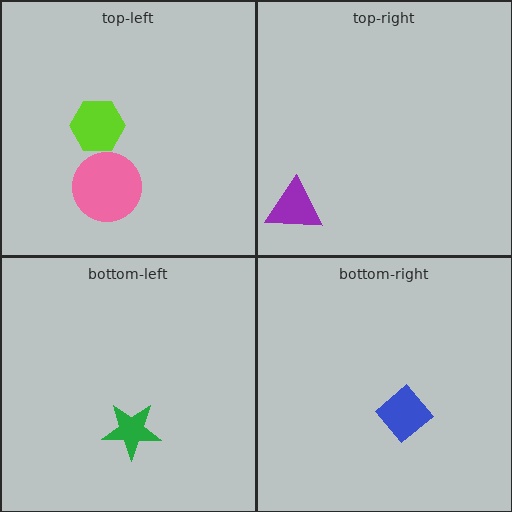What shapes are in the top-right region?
The purple triangle.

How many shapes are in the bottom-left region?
1.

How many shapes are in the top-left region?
2.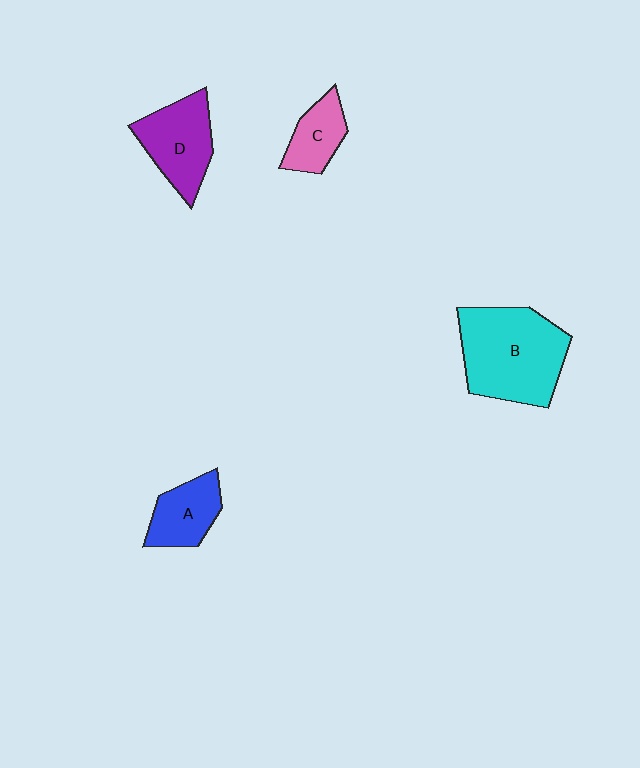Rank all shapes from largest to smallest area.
From largest to smallest: B (cyan), D (purple), A (blue), C (pink).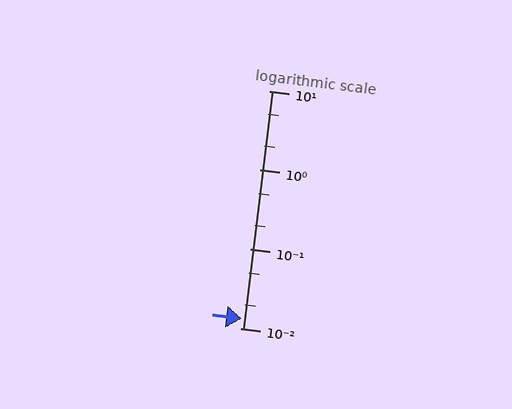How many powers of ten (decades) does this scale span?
The scale spans 3 decades, from 0.01 to 10.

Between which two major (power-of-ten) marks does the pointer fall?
The pointer is between 0.01 and 0.1.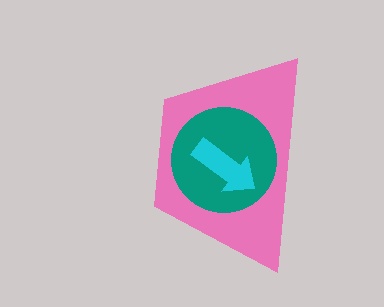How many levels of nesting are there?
3.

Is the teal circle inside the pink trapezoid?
Yes.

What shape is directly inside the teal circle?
The cyan arrow.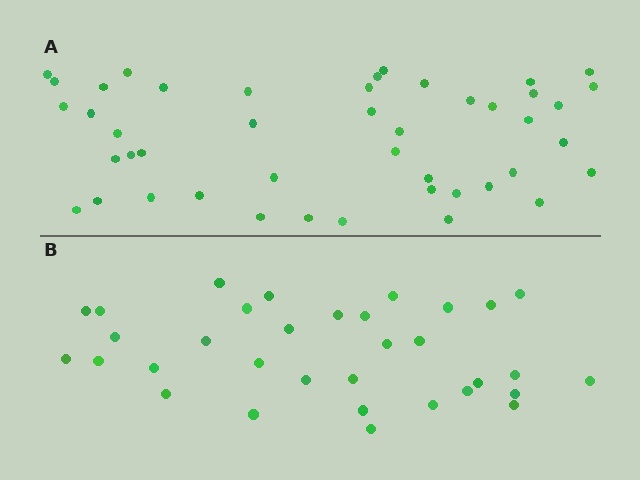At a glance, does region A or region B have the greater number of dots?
Region A (the top region) has more dots.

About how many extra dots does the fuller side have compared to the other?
Region A has roughly 12 or so more dots than region B.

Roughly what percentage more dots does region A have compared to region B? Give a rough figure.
About 35% more.